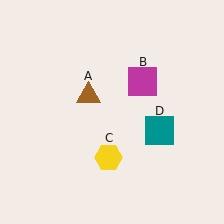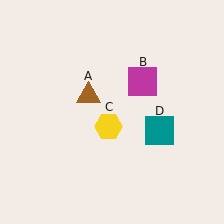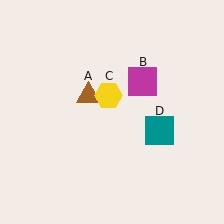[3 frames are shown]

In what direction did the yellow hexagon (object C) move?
The yellow hexagon (object C) moved up.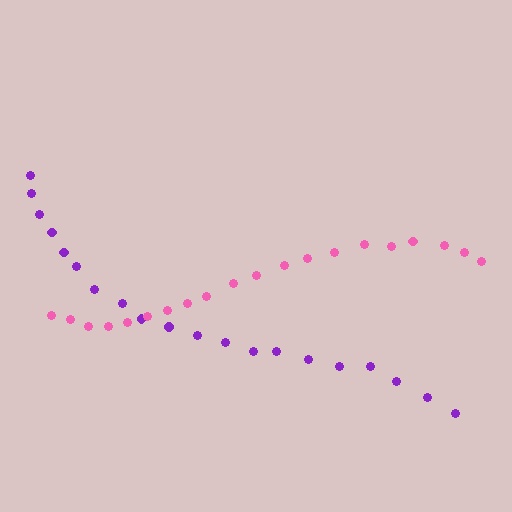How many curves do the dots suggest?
There are 2 distinct paths.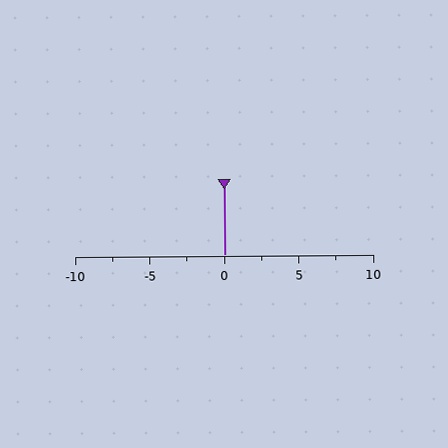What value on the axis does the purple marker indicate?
The marker indicates approximately 0.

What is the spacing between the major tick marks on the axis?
The major ticks are spaced 5 apart.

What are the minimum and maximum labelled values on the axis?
The axis runs from -10 to 10.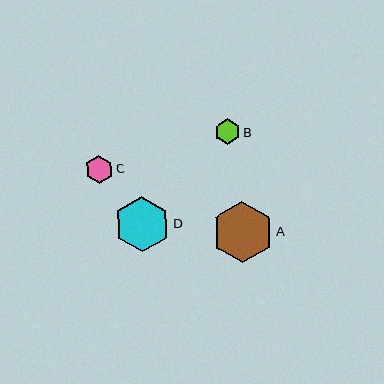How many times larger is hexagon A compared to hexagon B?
Hexagon A is approximately 2.4 times the size of hexagon B.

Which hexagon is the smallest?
Hexagon B is the smallest with a size of approximately 25 pixels.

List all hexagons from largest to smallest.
From largest to smallest: A, D, C, B.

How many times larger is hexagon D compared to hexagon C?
Hexagon D is approximately 2.0 times the size of hexagon C.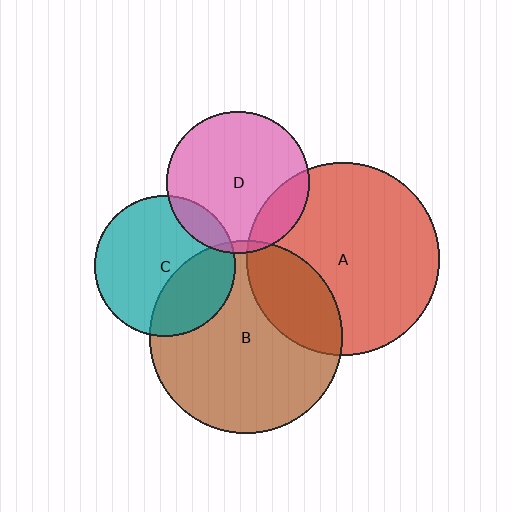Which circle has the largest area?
Circle A (red).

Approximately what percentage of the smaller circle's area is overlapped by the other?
Approximately 5%.